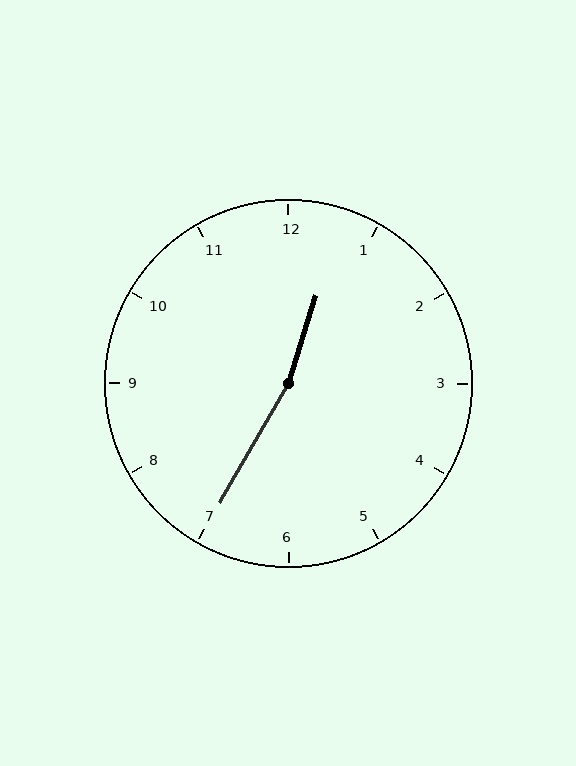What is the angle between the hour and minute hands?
Approximately 168 degrees.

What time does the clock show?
12:35.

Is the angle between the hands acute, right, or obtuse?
It is obtuse.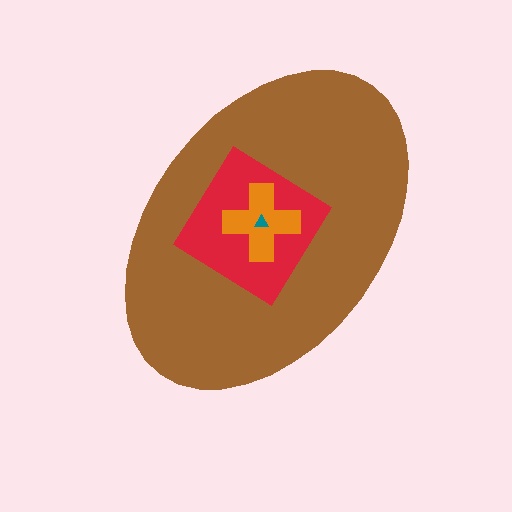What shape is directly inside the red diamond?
The orange cross.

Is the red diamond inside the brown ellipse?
Yes.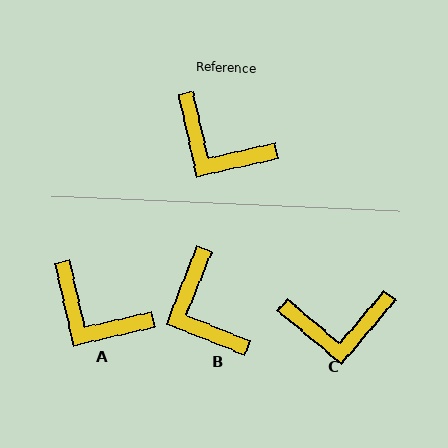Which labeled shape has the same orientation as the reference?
A.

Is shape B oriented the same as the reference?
No, it is off by about 34 degrees.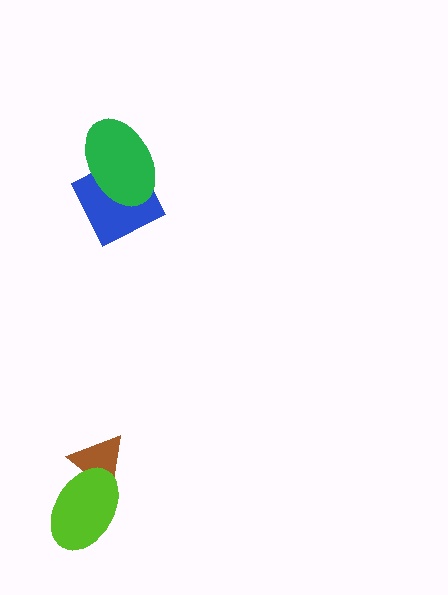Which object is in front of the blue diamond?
The green ellipse is in front of the blue diamond.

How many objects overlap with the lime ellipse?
1 object overlaps with the lime ellipse.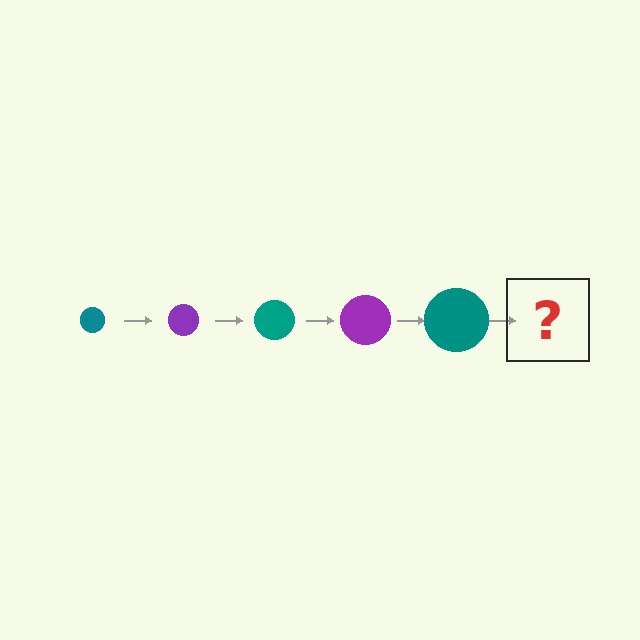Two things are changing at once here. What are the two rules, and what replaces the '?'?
The two rules are that the circle grows larger each step and the color cycles through teal and purple. The '?' should be a purple circle, larger than the previous one.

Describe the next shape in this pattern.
It should be a purple circle, larger than the previous one.